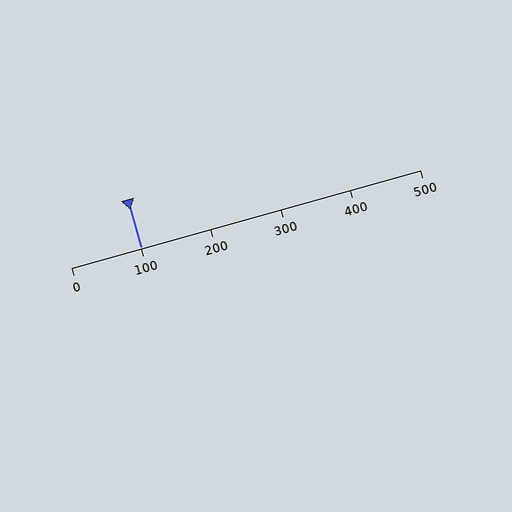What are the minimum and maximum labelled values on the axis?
The axis runs from 0 to 500.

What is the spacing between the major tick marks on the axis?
The major ticks are spaced 100 apart.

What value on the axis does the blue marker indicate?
The marker indicates approximately 100.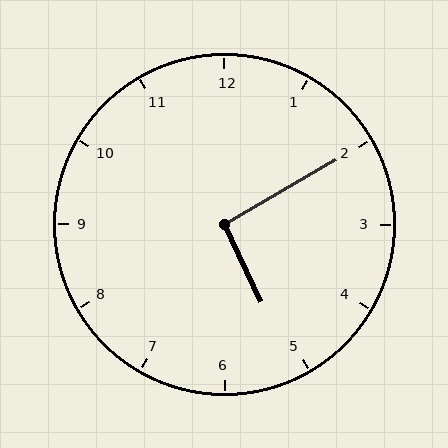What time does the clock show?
5:10.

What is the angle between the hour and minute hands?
Approximately 95 degrees.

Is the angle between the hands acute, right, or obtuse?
It is right.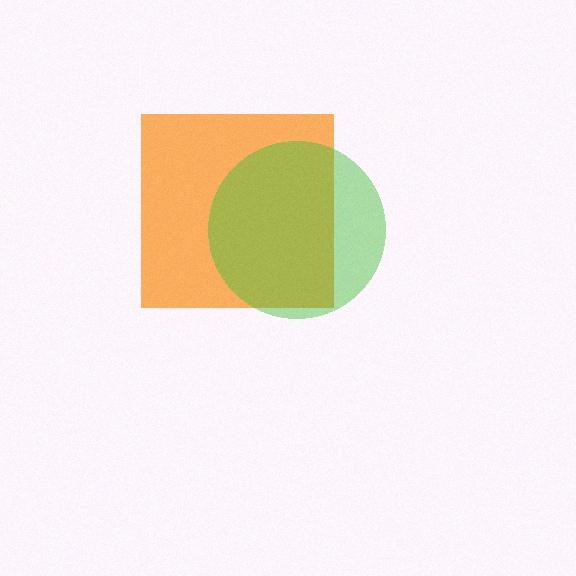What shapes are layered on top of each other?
The layered shapes are: an orange square, a green circle.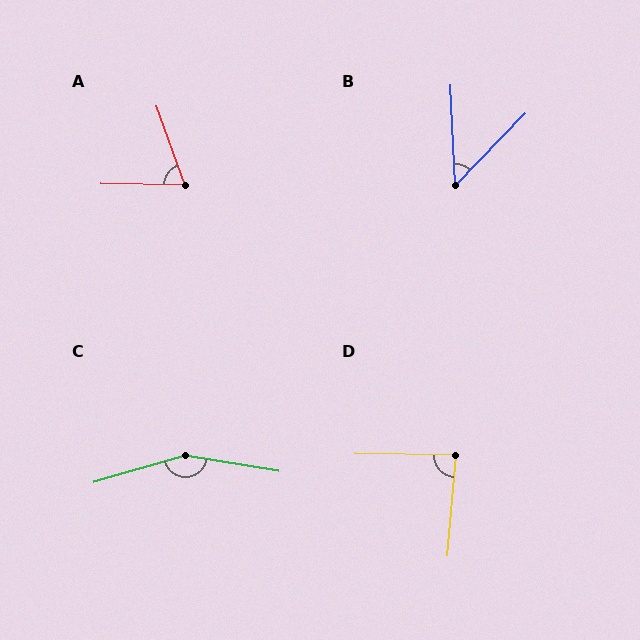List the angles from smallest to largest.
B (47°), A (69°), D (86°), C (154°).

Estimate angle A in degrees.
Approximately 69 degrees.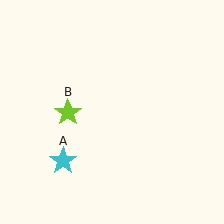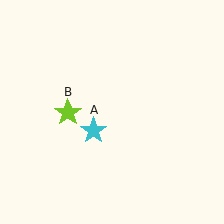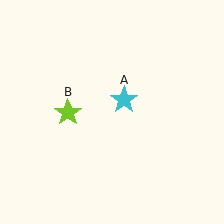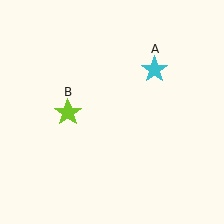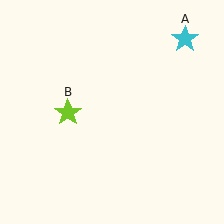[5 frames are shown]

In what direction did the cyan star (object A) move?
The cyan star (object A) moved up and to the right.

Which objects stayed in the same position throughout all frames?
Lime star (object B) remained stationary.